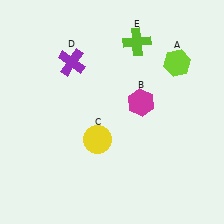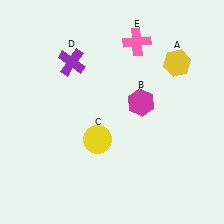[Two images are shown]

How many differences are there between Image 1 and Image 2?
There are 2 differences between the two images.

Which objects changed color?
A changed from lime to yellow. E changed from lime to pink.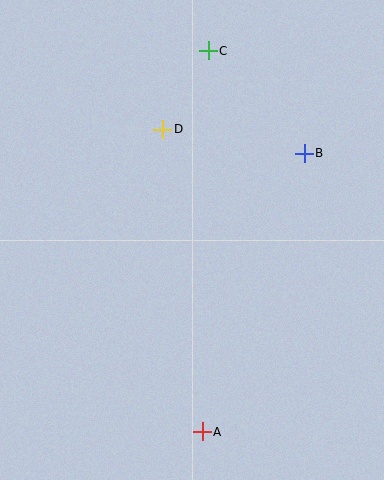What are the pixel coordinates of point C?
Point C is at (208, 51).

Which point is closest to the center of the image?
Point D at (163, 129) is closest to the center.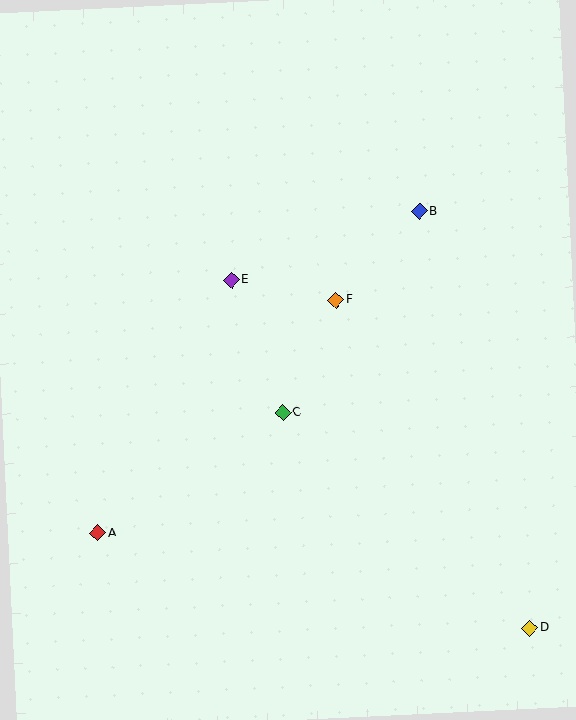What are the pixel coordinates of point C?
Point C is at (283, 413).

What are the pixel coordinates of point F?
Point F is at (336, 300).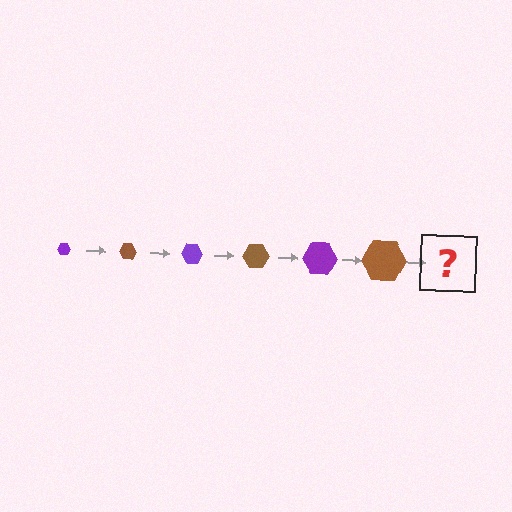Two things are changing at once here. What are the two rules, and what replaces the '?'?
The two rules are that the hexagon grows larger each step and the color cycles through purple and brown. The '?' should be a purple hexagon, larger than the previous one.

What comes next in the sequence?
The next element should be a purple hexagon, larger than the previous one.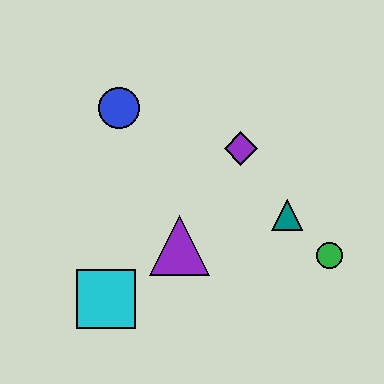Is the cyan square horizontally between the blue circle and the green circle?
No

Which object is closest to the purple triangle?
The cyan square is closest to the purple triangle.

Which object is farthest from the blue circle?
The green circle is farthest from the blue circle.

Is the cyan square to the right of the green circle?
No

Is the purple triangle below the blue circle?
Yes